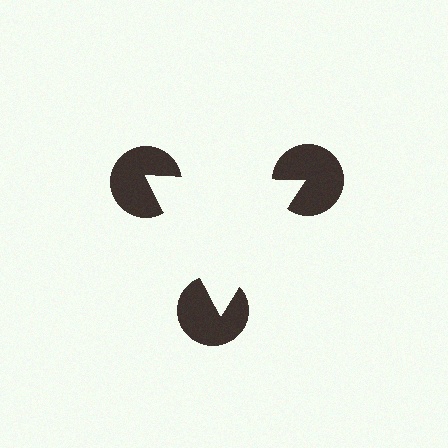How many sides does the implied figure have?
3 sides.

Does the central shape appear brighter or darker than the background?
It typically appears slightly brighter than the background, even though no actual brightness change is drawn.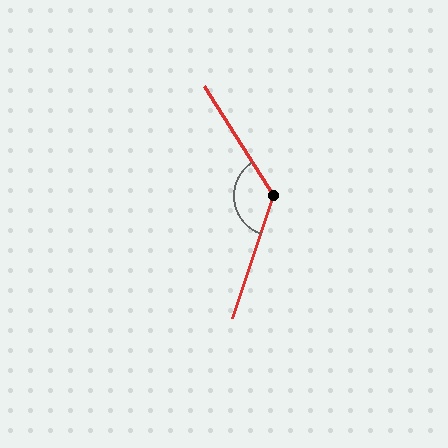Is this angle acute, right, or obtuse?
It is obtuse.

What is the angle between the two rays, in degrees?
Approximately 129 degrees.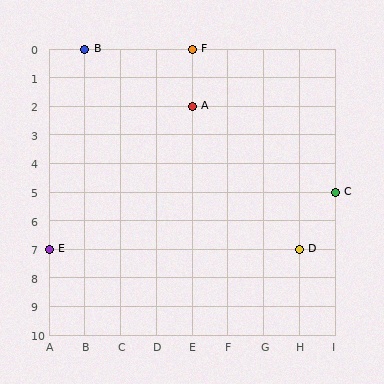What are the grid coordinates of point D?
Point D is at grid coordinates (H, 7).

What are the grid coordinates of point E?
Point E is at grid coordinates (A, 7).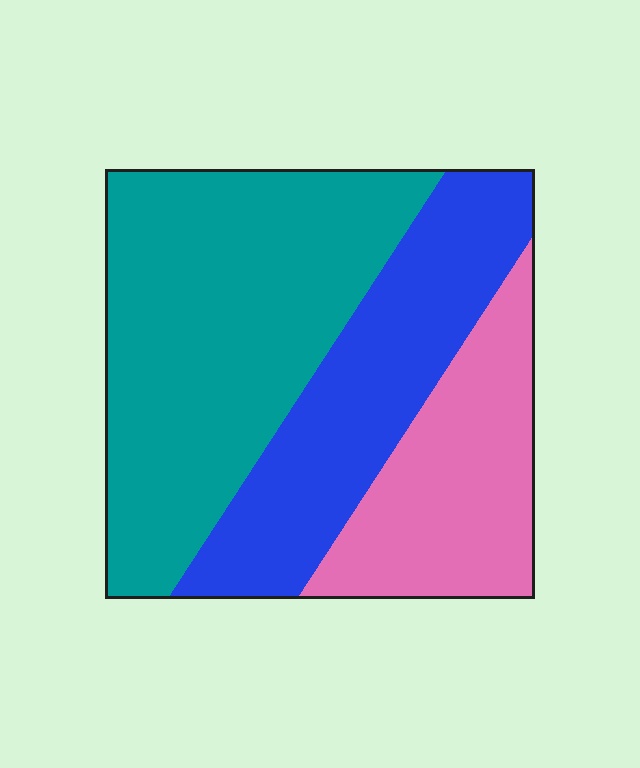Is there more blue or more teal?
Teal.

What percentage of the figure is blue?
Blue covers around 30% of the figure.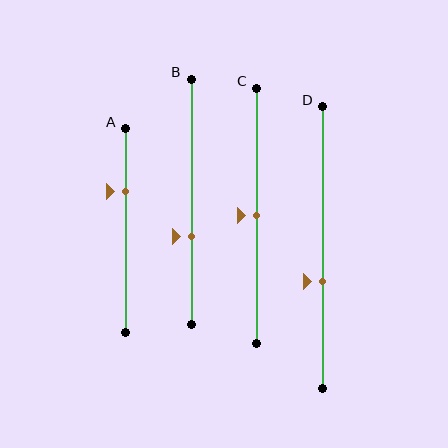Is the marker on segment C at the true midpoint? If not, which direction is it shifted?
Yes, the marker on segment C is at the true midpoint.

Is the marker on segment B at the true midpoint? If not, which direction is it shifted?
No, the marker on segment B is shifted downward by about 14% of the segment length.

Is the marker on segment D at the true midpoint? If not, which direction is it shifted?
No, the marker on segment D is shifted downward by about 12% of the segment length.